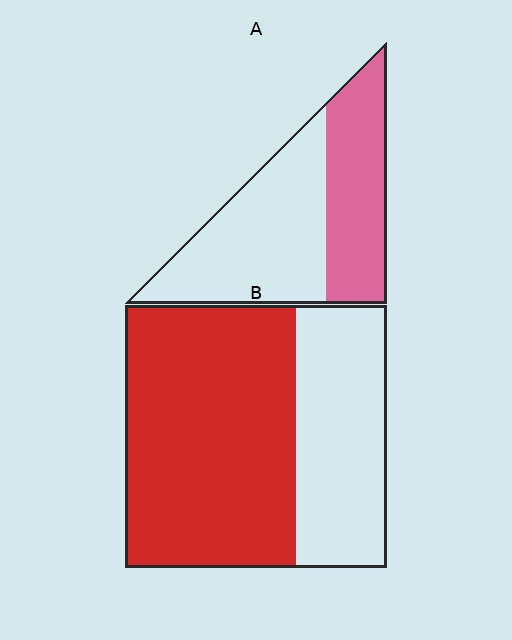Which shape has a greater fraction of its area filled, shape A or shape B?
Shape B.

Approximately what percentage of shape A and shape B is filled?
A is approximately 40% and B is approximately 65%.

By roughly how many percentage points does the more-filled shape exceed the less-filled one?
By roughly 25 percentage points (B over A).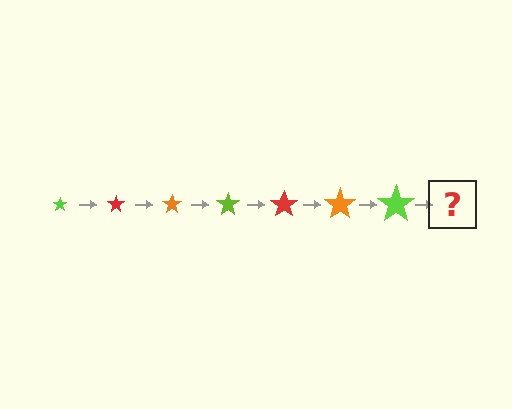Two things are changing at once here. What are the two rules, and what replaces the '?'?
The two rules are that the star grows larger each step and the color cycles through lime, red, and orange. The '?' should be a red star, larger than the previous one.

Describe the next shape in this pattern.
It should be a red star, larger than the previous one.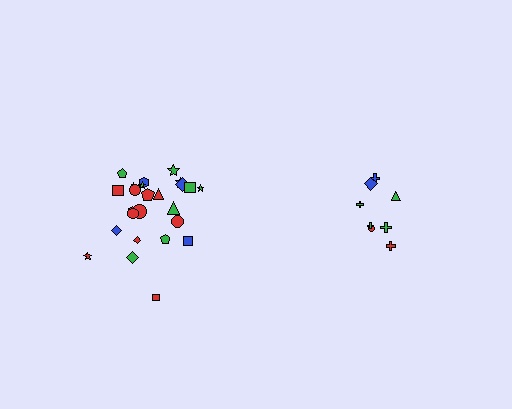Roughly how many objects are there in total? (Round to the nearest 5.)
Roughly 35 objects in total.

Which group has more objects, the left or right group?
The left group.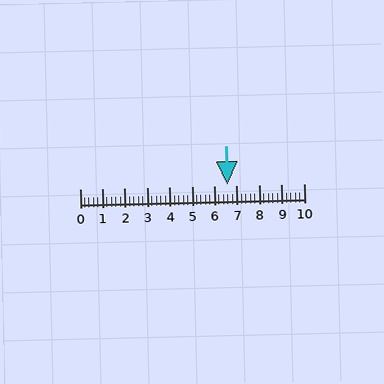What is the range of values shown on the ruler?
The ruler shows values from 0 to 10.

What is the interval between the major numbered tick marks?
The major tick marks are spaced 1 units apart.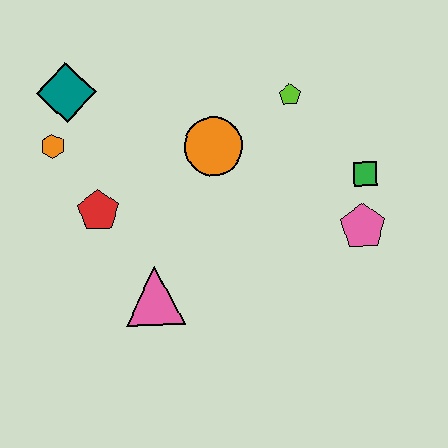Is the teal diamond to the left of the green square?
Yes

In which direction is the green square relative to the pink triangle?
The green square is to the right of the pink triangle.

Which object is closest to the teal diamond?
The orange hexagon is closest to the teal diamond.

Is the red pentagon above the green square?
No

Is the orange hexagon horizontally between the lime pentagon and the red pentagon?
No